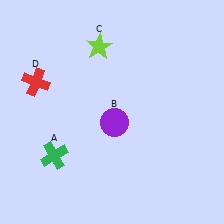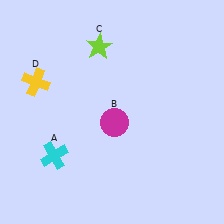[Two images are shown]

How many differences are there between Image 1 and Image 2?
There are 3 differences between the two images.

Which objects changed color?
A changed from green to cyan. B changed from purple to magenta. D changed from red to yellow.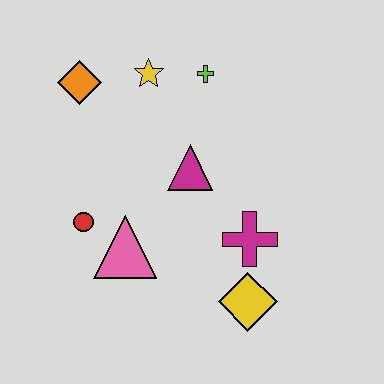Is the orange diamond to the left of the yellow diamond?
Yes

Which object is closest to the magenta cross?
The yellow diamond is closest to the magenta cross.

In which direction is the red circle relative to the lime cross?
The red circle is below the lime cross.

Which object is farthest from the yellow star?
The yellow diamond is farthest from the yellow star.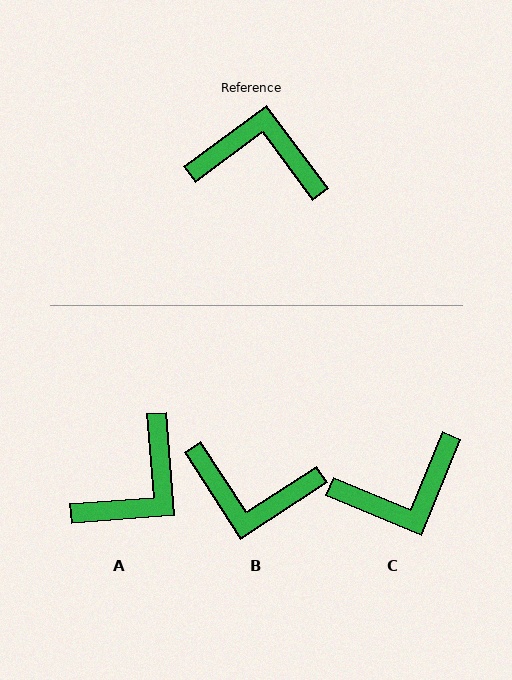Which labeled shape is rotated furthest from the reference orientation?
B, about 177 degrees away.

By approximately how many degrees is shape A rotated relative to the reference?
Approximately 122 degrees clockwise.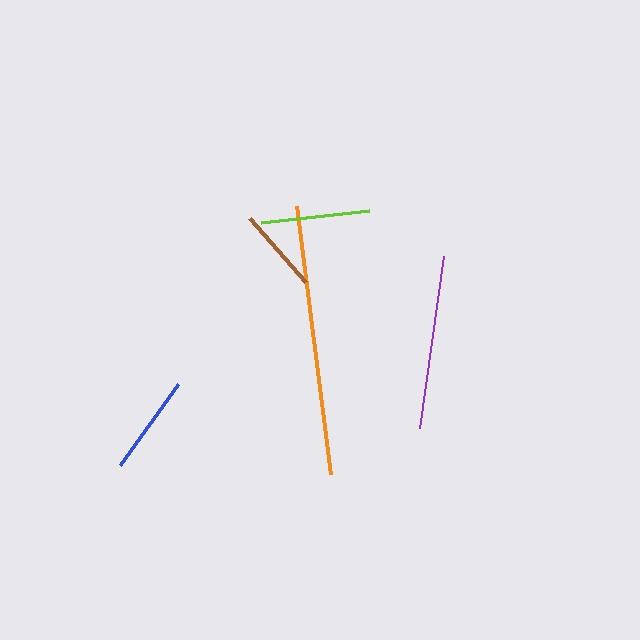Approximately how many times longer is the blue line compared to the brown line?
The blue line is approximately 1.2 times the length of the brown line.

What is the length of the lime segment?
The lime segment is approximately 108 pixels long.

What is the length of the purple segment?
The purple segment is approximately 174 pixels long.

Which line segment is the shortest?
The brown line is the shortest at approximately 85 pixels.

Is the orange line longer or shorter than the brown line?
The orange line is longer than the brown line.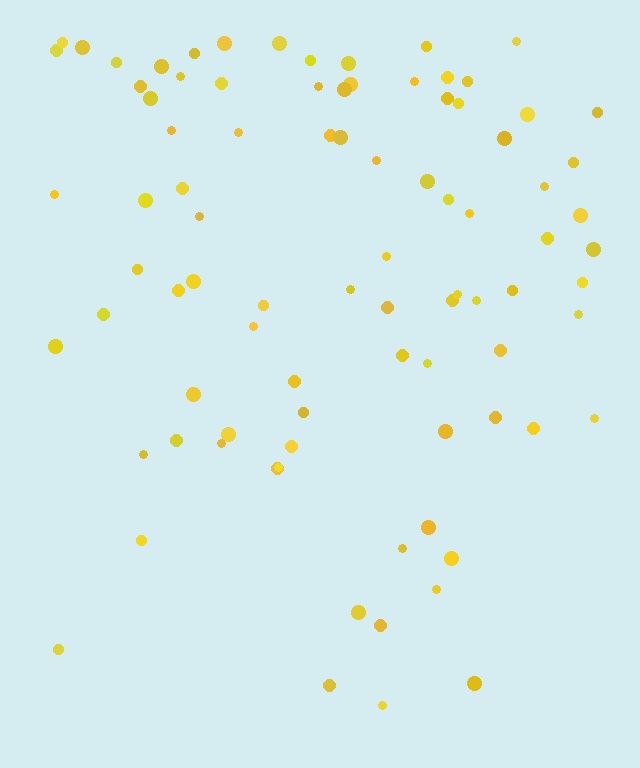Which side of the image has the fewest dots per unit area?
The bottom.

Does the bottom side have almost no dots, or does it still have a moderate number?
Still a moderate number, just noticeably fewer than the top.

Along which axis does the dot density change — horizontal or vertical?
Vertical.